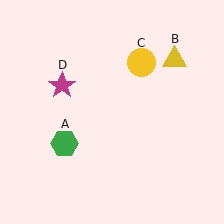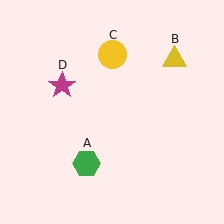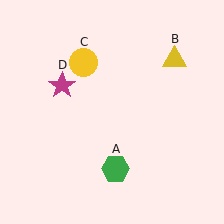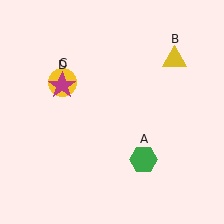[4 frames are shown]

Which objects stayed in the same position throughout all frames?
Yellow triangle (object B) and magenta star (object D) remained stationary.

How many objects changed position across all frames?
2 objects changed position: green hexagon (object A), yellow circle (object C).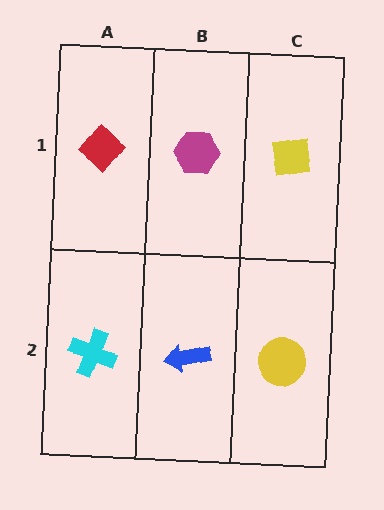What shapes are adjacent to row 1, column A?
A cyan cross (row 2, column A), a magenta hexagon (row 1, column B).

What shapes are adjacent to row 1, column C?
A yellow circle (row 2, column C), a magenta hexagon (row 1, column B).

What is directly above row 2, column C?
A yellow square.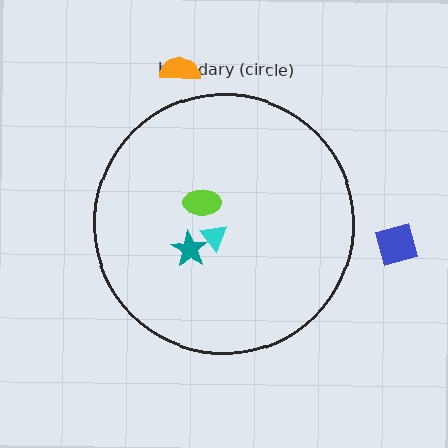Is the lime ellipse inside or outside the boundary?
Inside.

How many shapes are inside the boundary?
3 inside, 2 outside.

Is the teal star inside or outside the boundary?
Inside.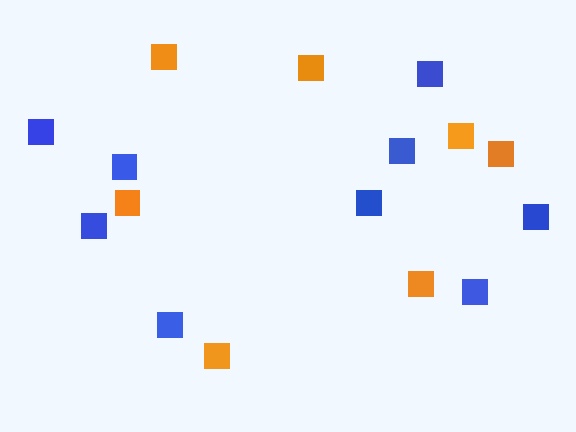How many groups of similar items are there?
There are 2 groups: one group of blue squares (9) and one group of orange squares (7).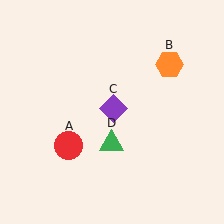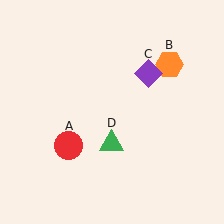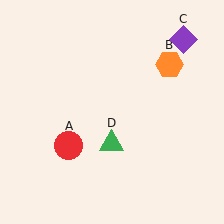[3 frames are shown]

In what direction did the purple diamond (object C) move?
The purple diamond (object C) moved up and to the right.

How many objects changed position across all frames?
1 object changed position: purple diamond (object C).